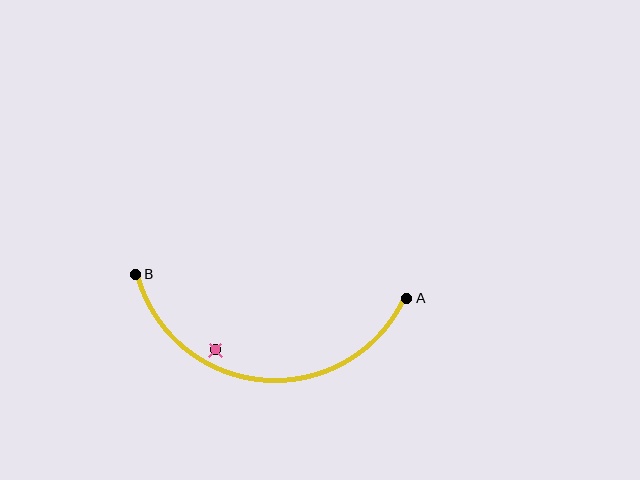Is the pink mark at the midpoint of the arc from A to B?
No — the pink mark does not lie on the arc at all. It sits slightly inside the curve.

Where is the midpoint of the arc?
The arc midpoint is the point on the curve farthest from the straight line joining A and B. It sits below that line.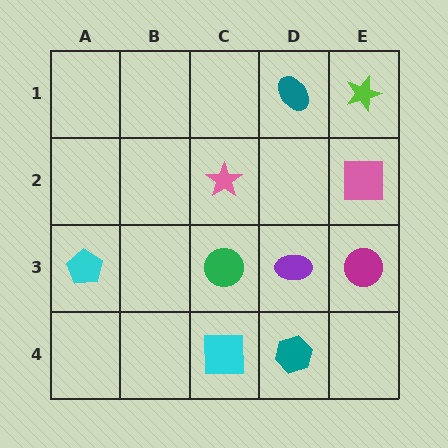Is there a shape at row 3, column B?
No, that cell is empty.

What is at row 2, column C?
A pink star.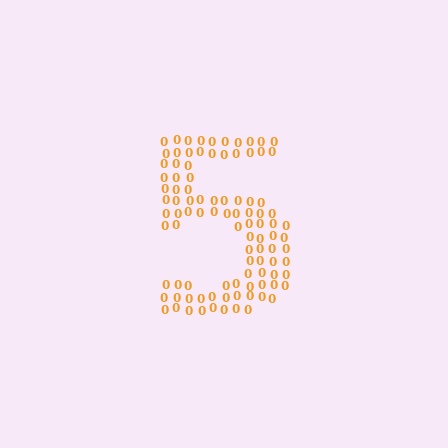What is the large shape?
The large shape is the digit 5.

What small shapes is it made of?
It is made of small digit 0's.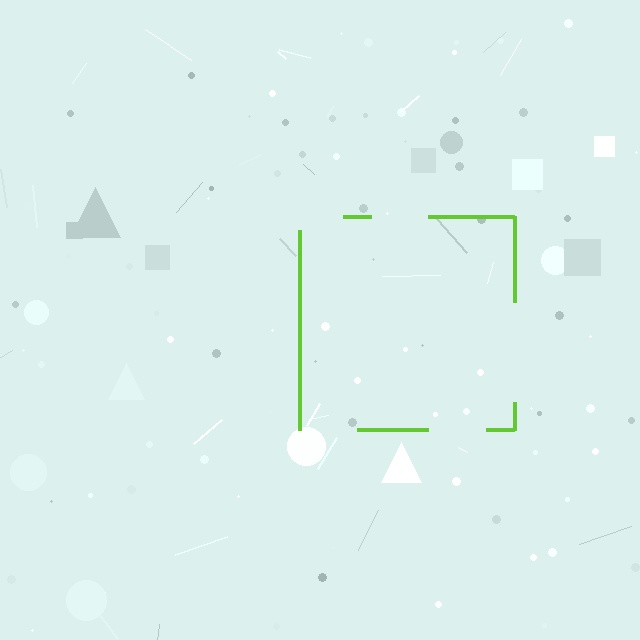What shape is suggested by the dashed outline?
The dashed outline suggests a square.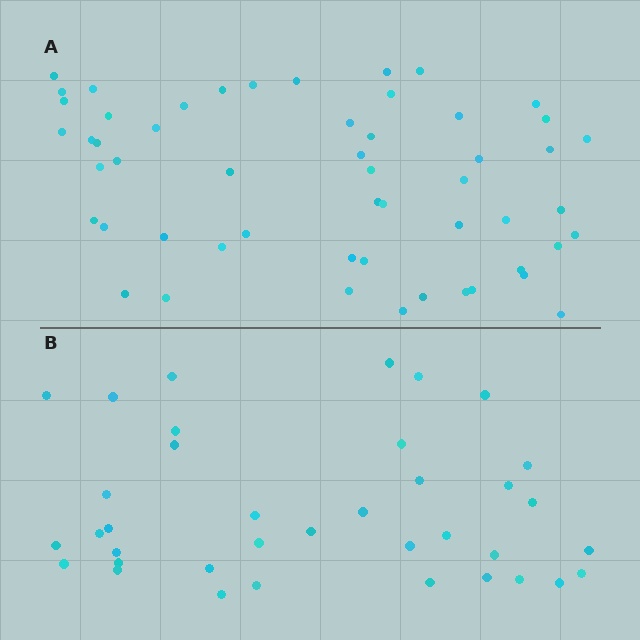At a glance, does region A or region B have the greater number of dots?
Region A (the top region) has more dots.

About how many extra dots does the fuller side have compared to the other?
Region A has approximately 15 more dots than region B.